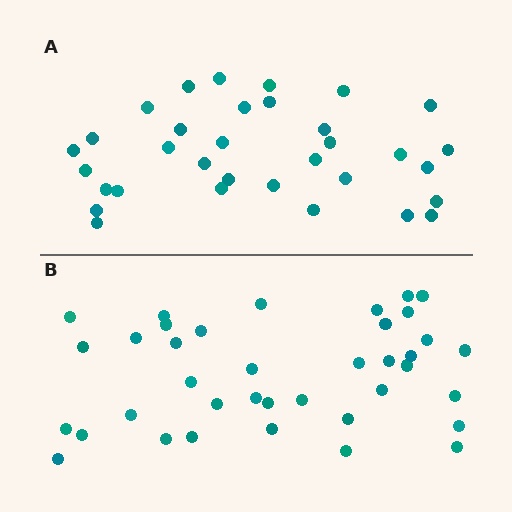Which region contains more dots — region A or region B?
Region B (the bottom region) has more dots.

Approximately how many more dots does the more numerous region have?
Region B has about 5 more dots than region A.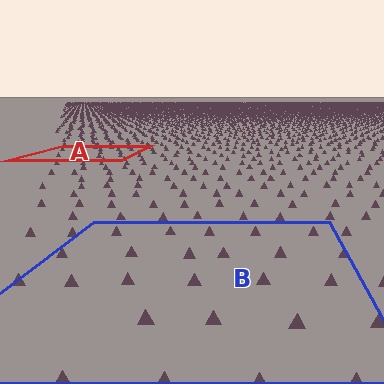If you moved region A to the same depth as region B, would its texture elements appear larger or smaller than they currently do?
They would appear larger. At a closer depth, the same texture elements are projected at a bigger on-screen size.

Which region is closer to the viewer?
Region B is closer. The texture elements there are larger and more spread out.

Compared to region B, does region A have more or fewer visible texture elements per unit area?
Region A has more texture elements per unit area — they are packed more densely because it is farther away.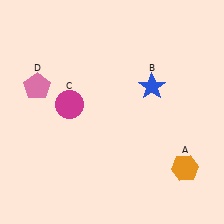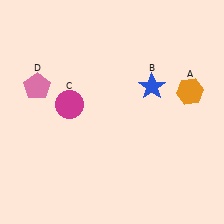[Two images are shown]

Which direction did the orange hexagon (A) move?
The orange hexagon (A) moved up.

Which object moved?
The orange hexagon (A) moved up.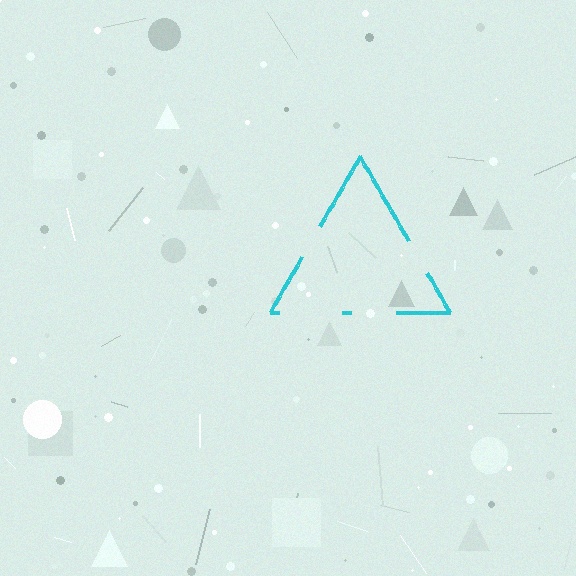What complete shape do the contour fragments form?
The contour fragments form a triangle.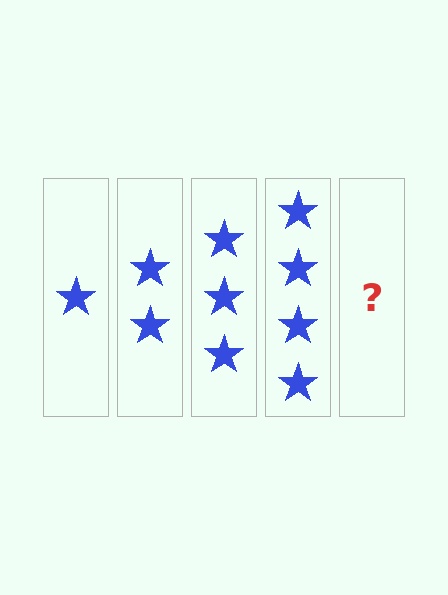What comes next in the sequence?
The next element should be 5 stars.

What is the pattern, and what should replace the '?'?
The pattern is that each step adds one more star. The '?' should be 5 stars.